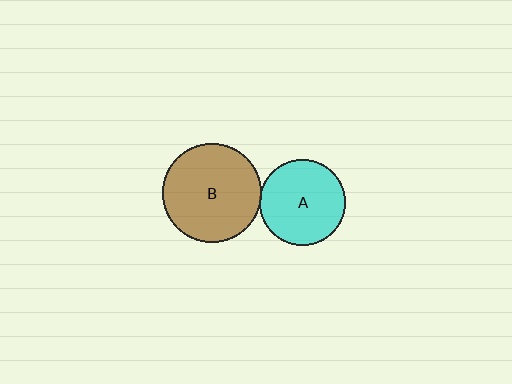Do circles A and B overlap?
Yes.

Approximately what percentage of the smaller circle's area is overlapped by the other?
Approximately 5%.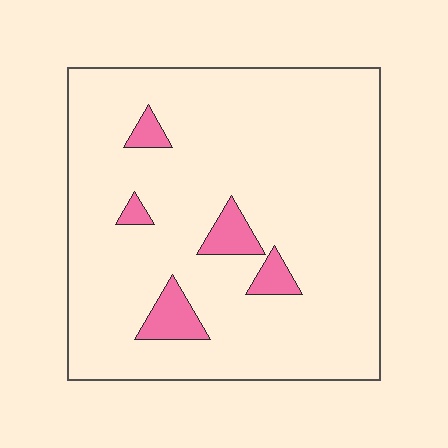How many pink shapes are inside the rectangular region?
5.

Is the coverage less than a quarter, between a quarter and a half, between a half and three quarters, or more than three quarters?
Less than a quarter.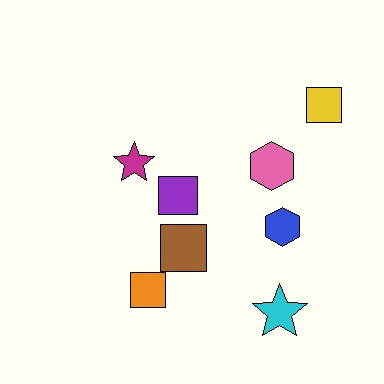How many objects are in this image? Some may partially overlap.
There are 8 objects.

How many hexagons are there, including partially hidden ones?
There are 2 hexagons.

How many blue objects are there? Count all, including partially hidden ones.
There is 1 blue object.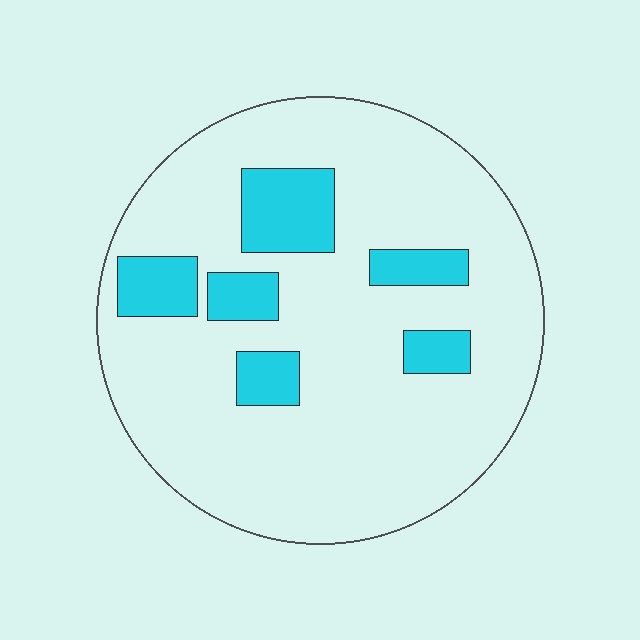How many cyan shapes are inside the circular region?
6.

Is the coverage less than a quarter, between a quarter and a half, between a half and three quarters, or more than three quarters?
Less than a quarter.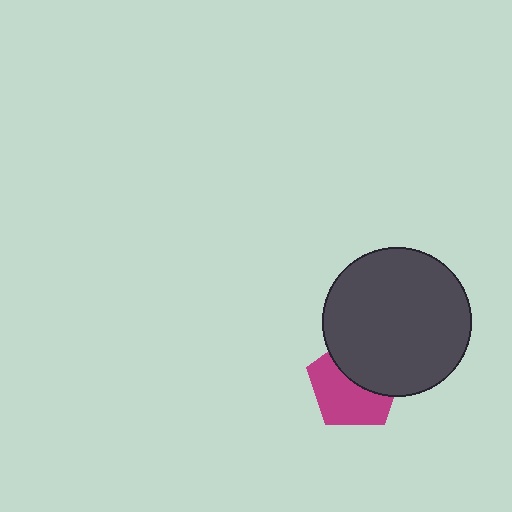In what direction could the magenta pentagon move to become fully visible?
The magenta pentagon could move down. That would shift it out from behind the dark gray circle entirely.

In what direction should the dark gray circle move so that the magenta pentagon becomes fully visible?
The dark gray circle should move up. That is the shortest direction to clear the overlap and leave the magenta pentagon fully visible.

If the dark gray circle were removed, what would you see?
You would see the complete magenta pentagon.